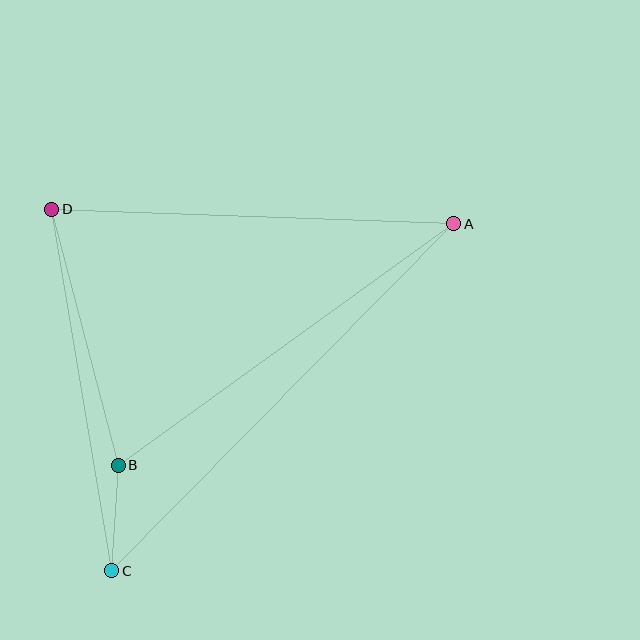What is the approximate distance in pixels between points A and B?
The distance between A and B is approximately 413 pixels.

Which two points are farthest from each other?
Points A and C are farthest from each other.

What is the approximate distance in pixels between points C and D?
The distance between C and D is approximately 366 pixels.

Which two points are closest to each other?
Points B and C are closest to each other.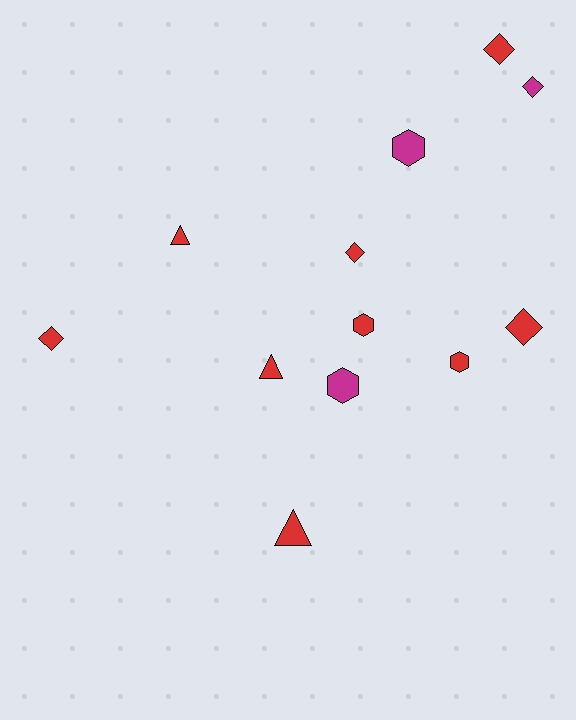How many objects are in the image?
There are 12 objects.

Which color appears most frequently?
Red, with 9 objects.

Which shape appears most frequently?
Diamond, with 5 objects.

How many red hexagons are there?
There are 2 red hexagons.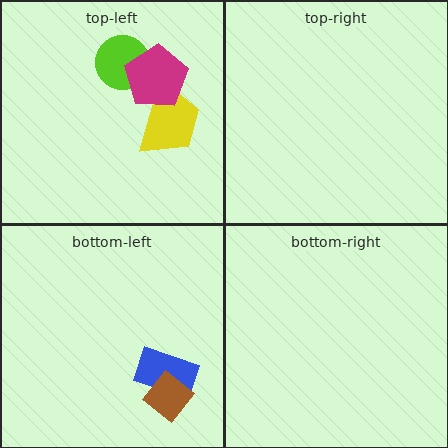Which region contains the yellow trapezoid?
The top-left region.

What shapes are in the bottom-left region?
The blue rectangle, the brown diamond.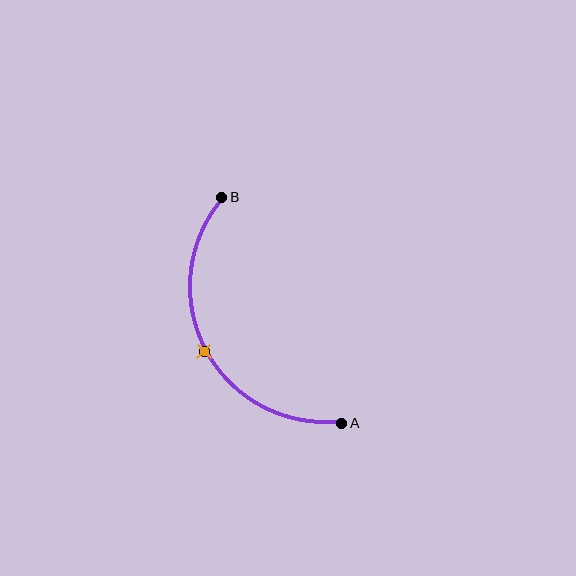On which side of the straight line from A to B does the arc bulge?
The arc bulges to the left of the straight line connecting A and B.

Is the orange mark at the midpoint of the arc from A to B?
Yes. The orange mark lies on the arc at equal arc-length from both A and B — it is the arc midpoint.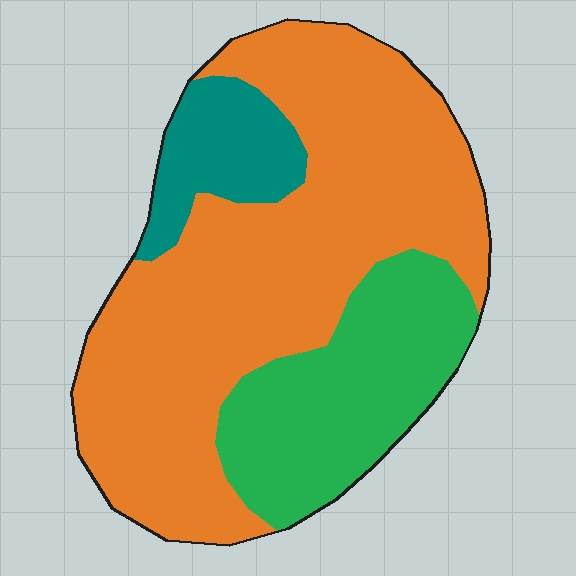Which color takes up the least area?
Teal, at roughly 10%.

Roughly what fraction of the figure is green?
Green takes up about one quarter (1/4) of the figure.